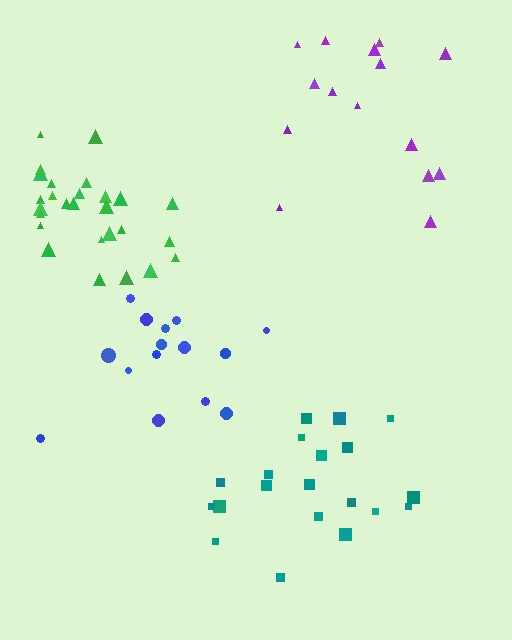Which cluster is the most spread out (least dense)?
Purple.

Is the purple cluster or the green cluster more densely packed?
Green.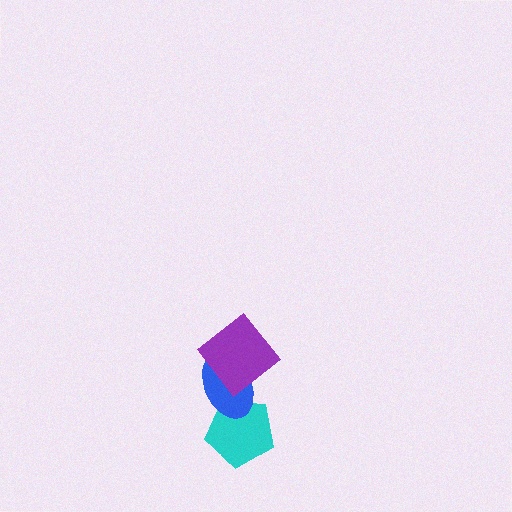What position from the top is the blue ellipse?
The blue ellipse is 2nd from the top.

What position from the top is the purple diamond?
The purple diamond is 1st from the top.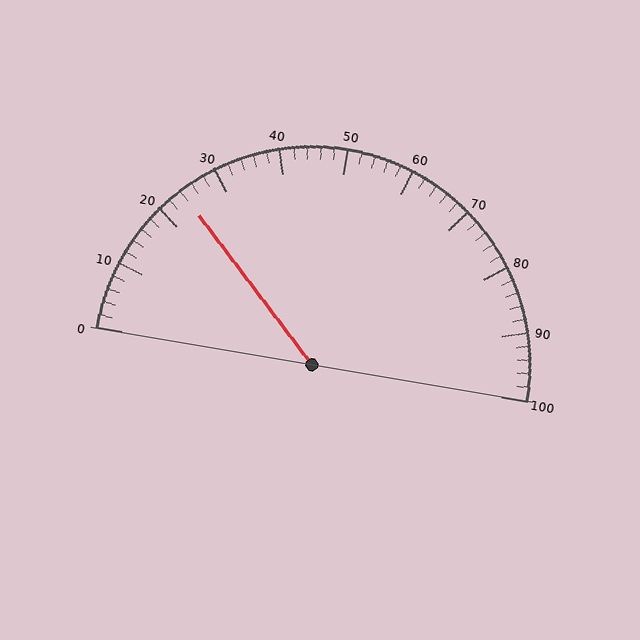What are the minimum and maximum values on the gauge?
The gauge ranges from 0 to 100.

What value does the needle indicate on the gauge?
The needle indicates approximately 24.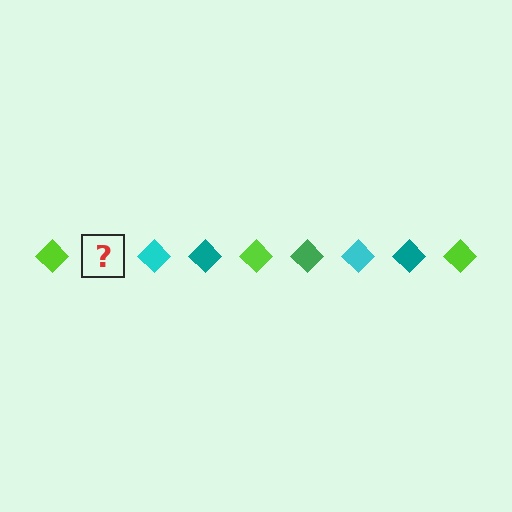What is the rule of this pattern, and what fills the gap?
The rule is that the pattern cycles through lime, green, cyan, teal diamonds. The gap should be filled with a green diamond.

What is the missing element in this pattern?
The missing element is a green diamond.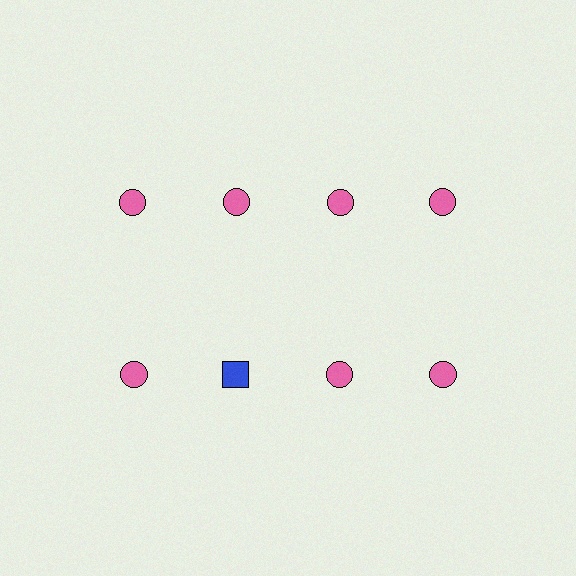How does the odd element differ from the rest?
It differs in both color (blue instead of pink) and shape (square instead of circle).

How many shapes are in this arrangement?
There are 8 shapes arranged in a grid pattern.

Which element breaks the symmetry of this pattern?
The blue square in the second row, second from left column breaks the symmetry. All other shapes are pink circles.